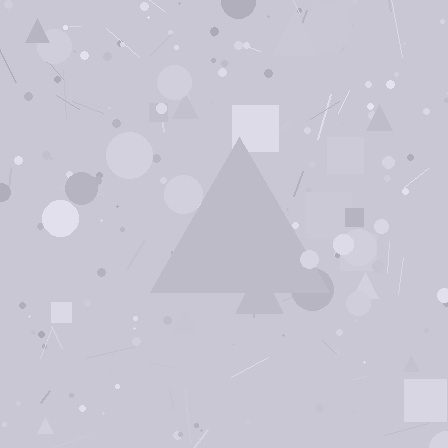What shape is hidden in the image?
A triangle is hidden in the image.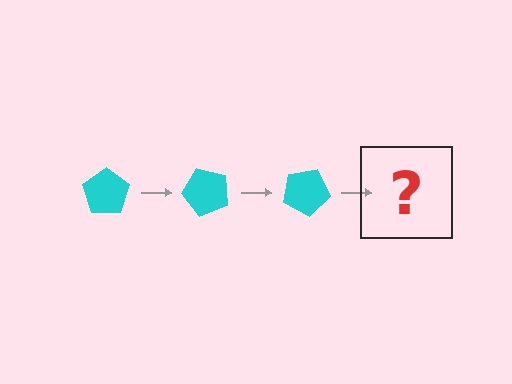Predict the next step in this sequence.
The next step is a cyan pentagon rotated 150 degrees.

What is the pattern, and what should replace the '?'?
The pattern is that the pentagon rotates 50 degrees each step. The '?' should be a cyan pentagon rotated 150 degrees.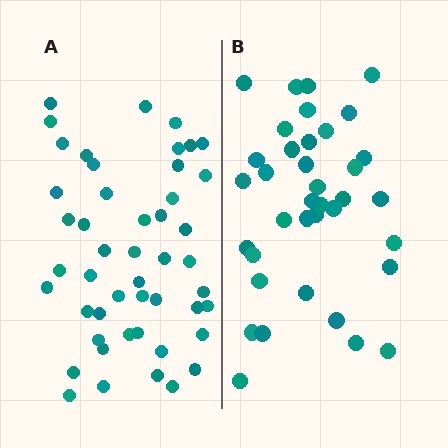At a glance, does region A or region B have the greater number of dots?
Region A (the left region) has more dots.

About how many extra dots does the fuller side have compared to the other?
Region A has roughly 12 or so more dots than region B.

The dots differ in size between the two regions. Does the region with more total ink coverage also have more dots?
No. Region B has more total ink coverage because its dots are larger, but region A actually contains more individual dots. Total area can be misleading — the number of items is what matters here.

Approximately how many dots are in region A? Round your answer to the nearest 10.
About 50 dots. (The exact count is 48, which rounds to 50.)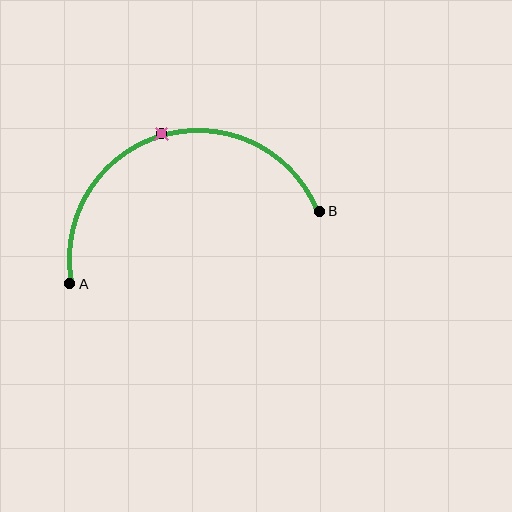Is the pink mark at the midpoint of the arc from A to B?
Yes. The pink mark lies on the arc at equal arc-length from both A and B — it is the arc midpoint.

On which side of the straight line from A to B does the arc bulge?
The arc bulges above the straight line connecting A and B.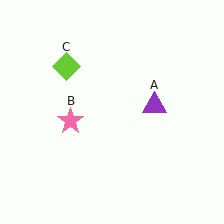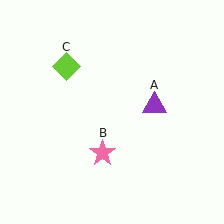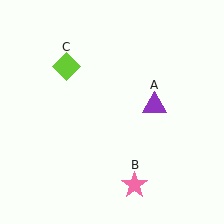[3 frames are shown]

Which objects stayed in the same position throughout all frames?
Purple triangle (object A) and lime diamond (object C) remained stationary.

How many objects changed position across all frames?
1 object changed position: pink star (object B).